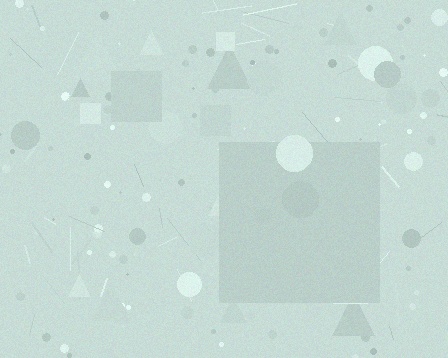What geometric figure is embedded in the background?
A square is embedded in the background.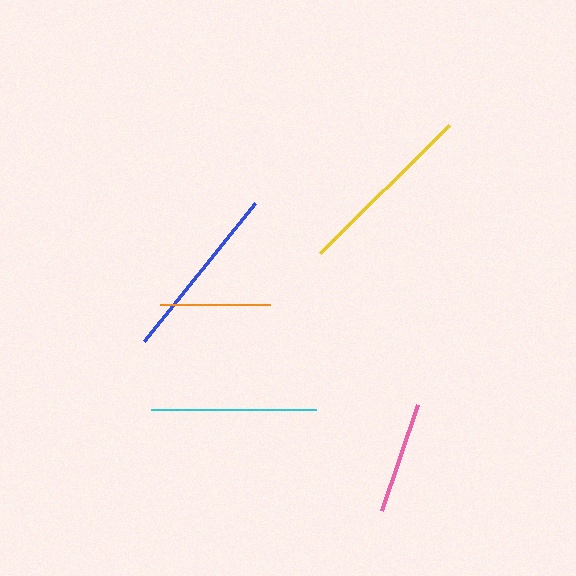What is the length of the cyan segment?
The cyan segment is approximately 165 pixels long.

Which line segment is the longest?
The yellow line is the longest at approximately 181 pixels.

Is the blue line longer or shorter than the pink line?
The blue line is longer than the pink line.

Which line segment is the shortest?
The orange line is the shortest at approximately 110 pixels.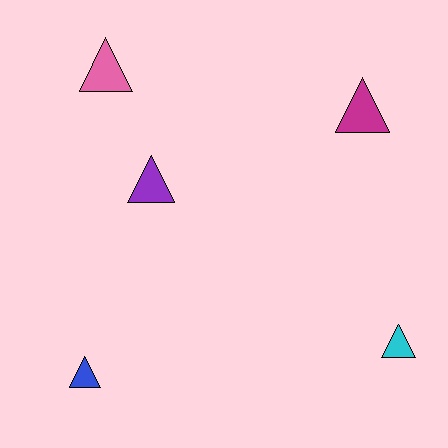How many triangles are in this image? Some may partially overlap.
There are 5 triangles.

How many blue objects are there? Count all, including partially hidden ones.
There is 1 blue object.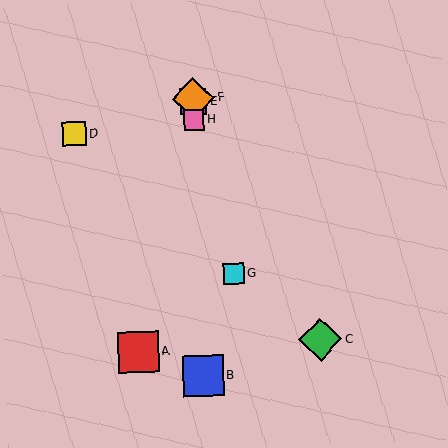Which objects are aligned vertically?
Objects B, E, F, H are aligned vertically.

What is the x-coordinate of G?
Object G is at x≈234.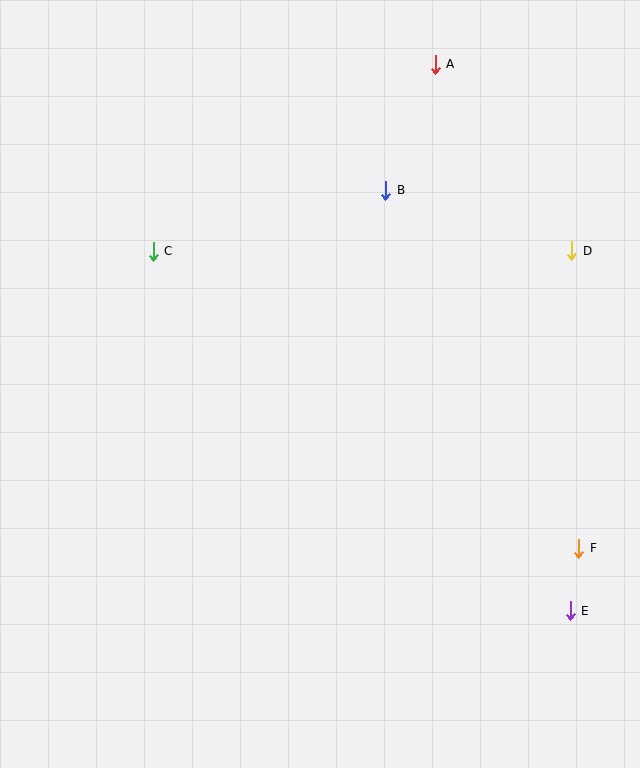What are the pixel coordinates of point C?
Point C is at (153, 251).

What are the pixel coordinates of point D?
Point D is at (572, 251).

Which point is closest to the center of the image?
Point B at (386, 190) is closest to the center.